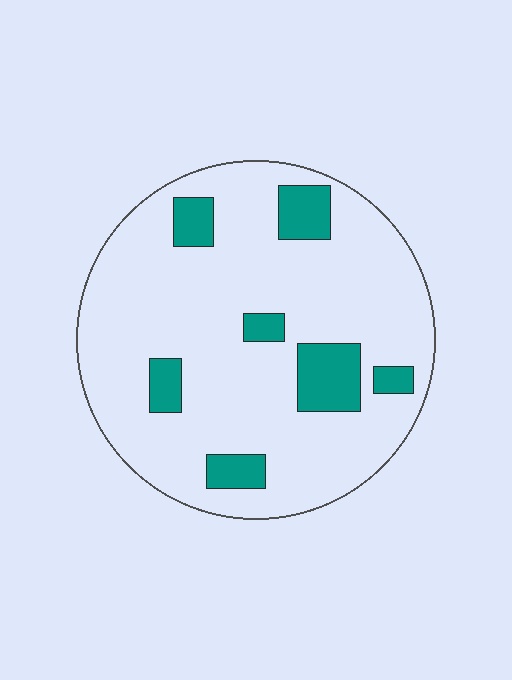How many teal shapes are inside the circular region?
7.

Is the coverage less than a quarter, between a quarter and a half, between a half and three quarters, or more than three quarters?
Less than a quarter.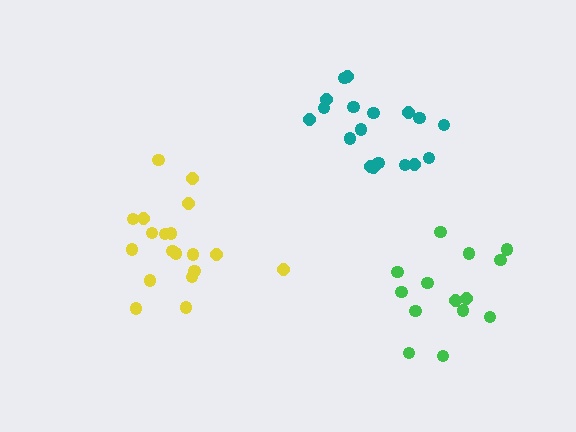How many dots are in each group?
Group 1: 18 dots, Group 2: 14 dots, Group 3: 19 dots (51 total).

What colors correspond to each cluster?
The clusters are colored: teal, green, yellow.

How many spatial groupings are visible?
There are 3 spatial groupings.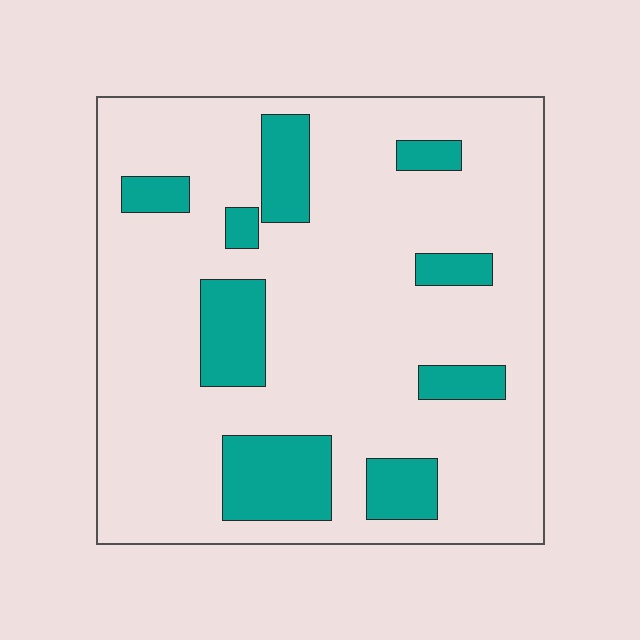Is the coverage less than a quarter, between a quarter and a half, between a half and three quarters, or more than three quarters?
Less than a quarter.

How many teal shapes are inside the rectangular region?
9.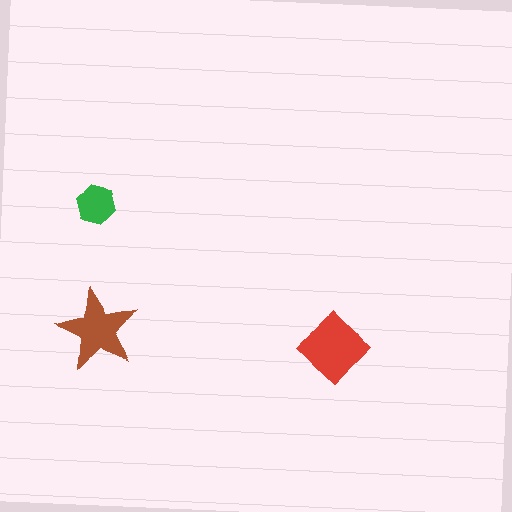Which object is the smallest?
The green hexagon.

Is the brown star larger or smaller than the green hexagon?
Larger.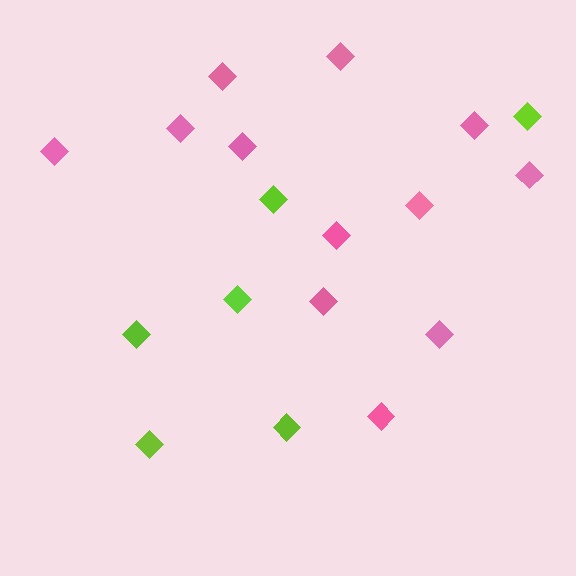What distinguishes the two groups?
There are 2 groups: one group of lime diamonds (6) and one group of pink diamonds (12).